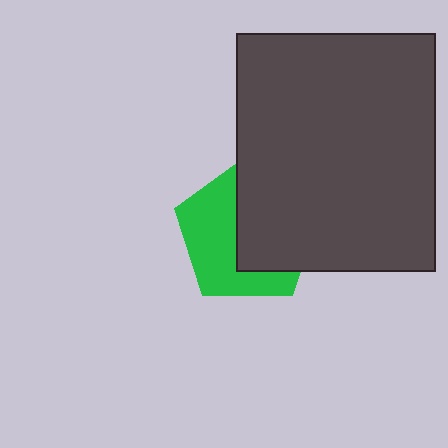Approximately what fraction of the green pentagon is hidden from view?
Roughly 51% of the green pentagon is hidden behind the dark gray rectangle.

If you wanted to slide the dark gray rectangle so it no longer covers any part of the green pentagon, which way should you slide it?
Slide it right — that is the most direct way to separate the two shapes.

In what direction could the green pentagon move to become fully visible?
The green pentagon could move left. That would shift it out from behind the dark gray rectangle entirely.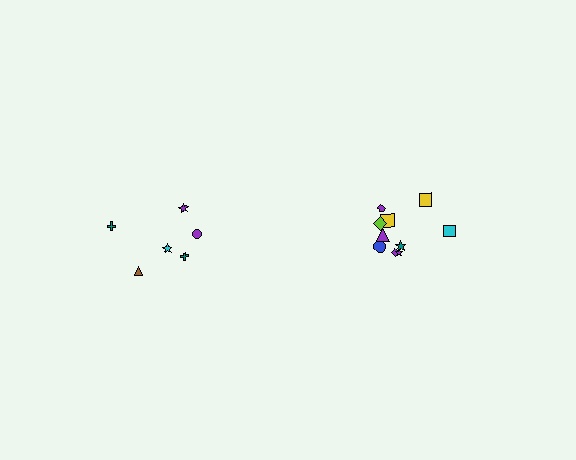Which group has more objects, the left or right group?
The right group.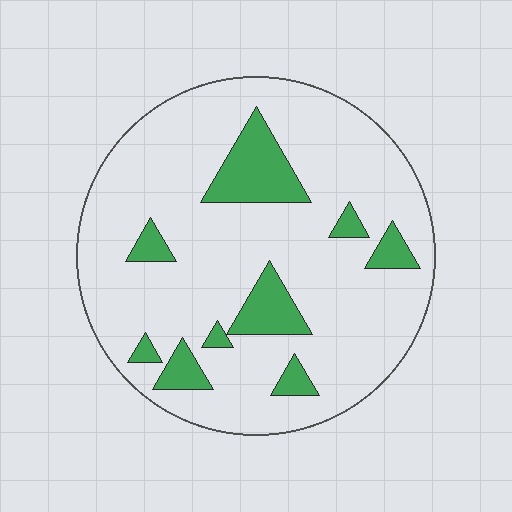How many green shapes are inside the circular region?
9.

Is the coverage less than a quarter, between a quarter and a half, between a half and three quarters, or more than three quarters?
Less than a quarter.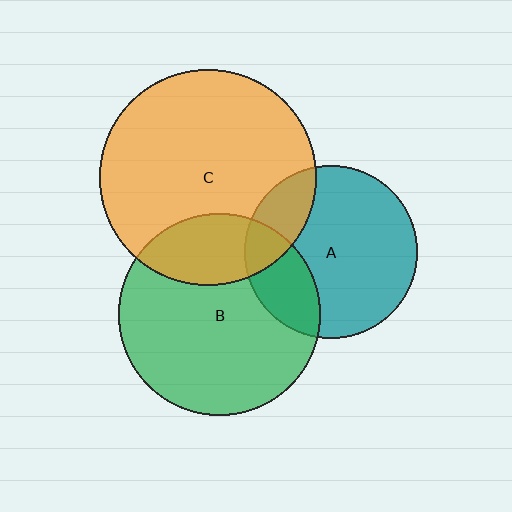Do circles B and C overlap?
Yes.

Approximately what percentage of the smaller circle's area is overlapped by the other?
Approximately 25%.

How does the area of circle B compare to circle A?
Approximately 1.4 times.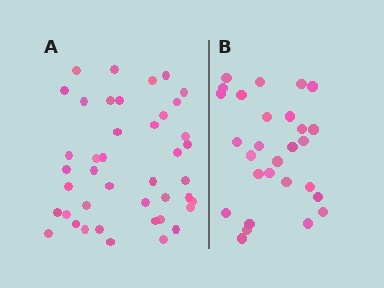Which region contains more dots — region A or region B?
Region A (the left region) has more dots.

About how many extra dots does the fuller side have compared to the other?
Region A has approximately 15 more dots than region B.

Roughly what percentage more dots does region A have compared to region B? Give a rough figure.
About 50% more.